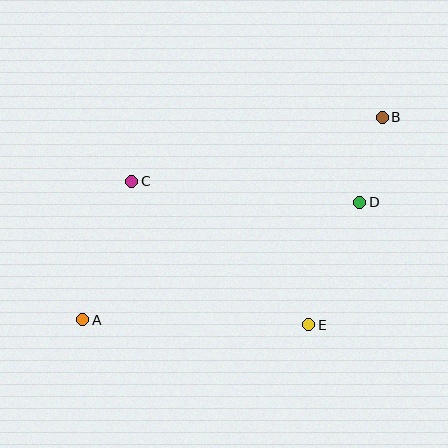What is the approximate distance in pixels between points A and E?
The distance between A and E is approximately 226 pixels.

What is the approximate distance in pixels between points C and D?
The distance between C and D is approximately 229 pixels.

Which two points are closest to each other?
Points B and D are closest to each other.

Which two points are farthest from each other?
Points A and B are farthest from each other.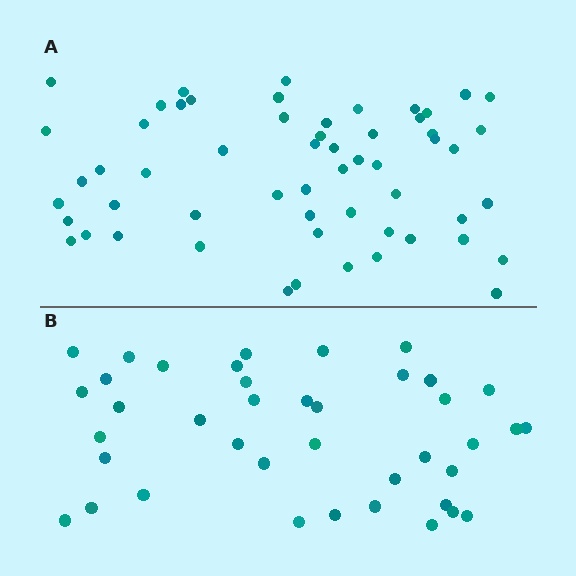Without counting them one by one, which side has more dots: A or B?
Region A (the top region) has more dots.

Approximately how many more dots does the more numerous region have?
Region A has approximately 15 more dots than region B.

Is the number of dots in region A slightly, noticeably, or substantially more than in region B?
Region A has noticeably more, but not dramatically so. The ratio is roughly 1.4 to 1.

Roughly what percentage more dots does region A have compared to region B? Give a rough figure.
About 40% more.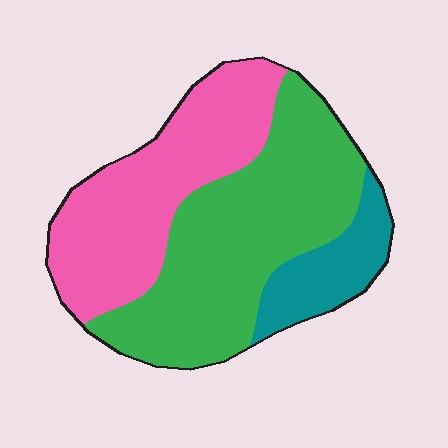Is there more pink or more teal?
Pink.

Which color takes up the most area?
Green, at roughly 50%.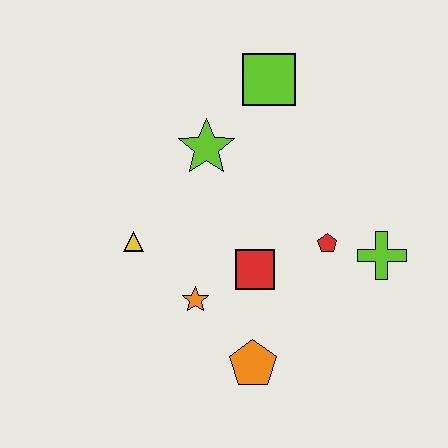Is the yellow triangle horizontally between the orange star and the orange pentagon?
No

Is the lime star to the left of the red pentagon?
Yes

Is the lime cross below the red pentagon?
Yes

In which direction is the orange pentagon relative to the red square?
The orange pentagon is below the red square.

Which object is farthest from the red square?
The lime square is farthest from the red square.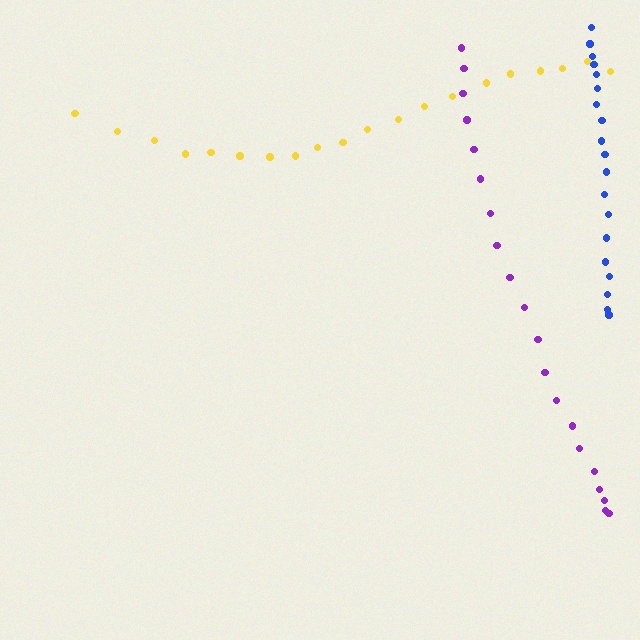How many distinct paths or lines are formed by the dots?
There are 3 distinct paths.